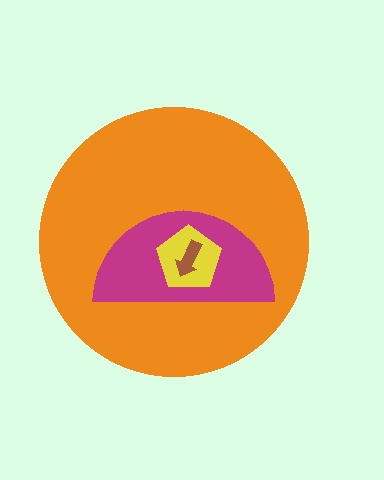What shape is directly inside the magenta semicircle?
The yellow pentagon.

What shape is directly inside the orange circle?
The magenta semicircle.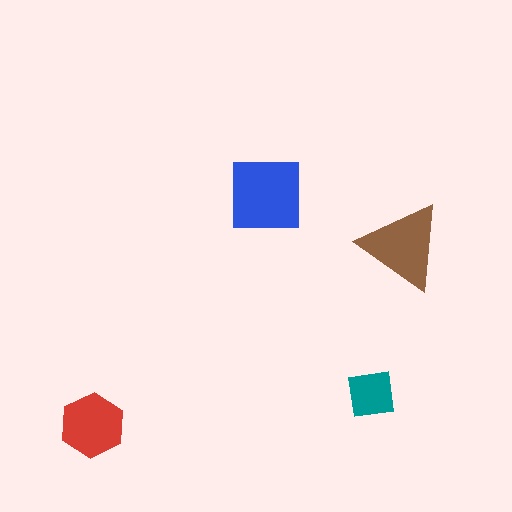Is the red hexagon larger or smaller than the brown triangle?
Smaller.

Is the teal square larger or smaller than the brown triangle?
Smaller.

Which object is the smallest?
The teal square.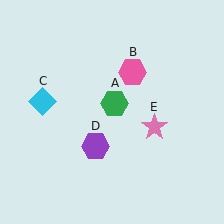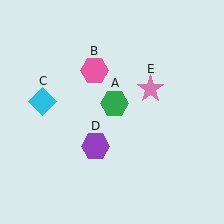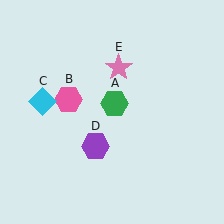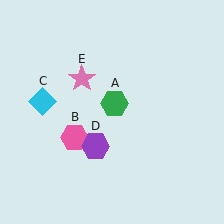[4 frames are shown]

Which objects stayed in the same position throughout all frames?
Green hexagon (object A) and cyan diamond (object C) and purple hexagon (object D) remained stationary.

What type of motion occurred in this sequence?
The pink hexagon (object B), pink star (object E) rotated counterclockwise around the center of the scene.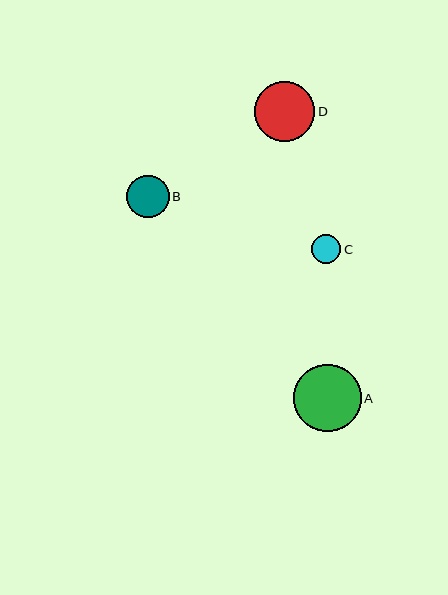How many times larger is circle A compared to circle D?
Circle A is approximately 1.1 times the size of circle D.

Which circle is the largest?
Circle A is the largest with a size of approximately 67 pixels.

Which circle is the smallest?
Circle C is the smallest with a size of approximately 29 pixels.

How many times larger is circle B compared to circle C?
Circle B is approximately 1.5 times the size of circle C.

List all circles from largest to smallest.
From largest to smallest: A, D, B, C.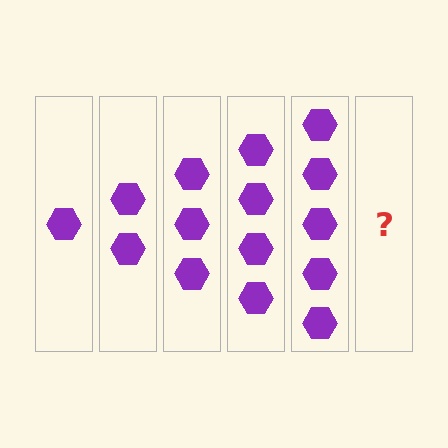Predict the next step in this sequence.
The next step is 6 hexagons.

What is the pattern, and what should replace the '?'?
The pattern is that each step adds one more hexagon. The '?' should be 6 hexagons.